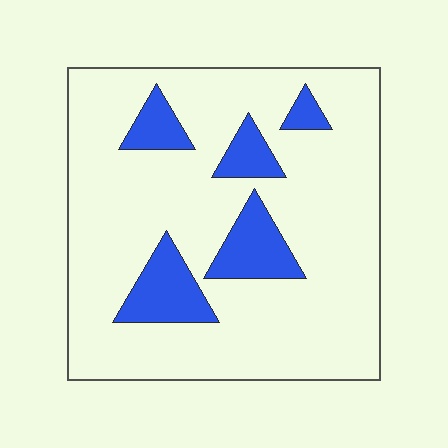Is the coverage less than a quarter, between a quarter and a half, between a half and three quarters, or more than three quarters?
Less than a quarter.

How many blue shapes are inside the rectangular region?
5.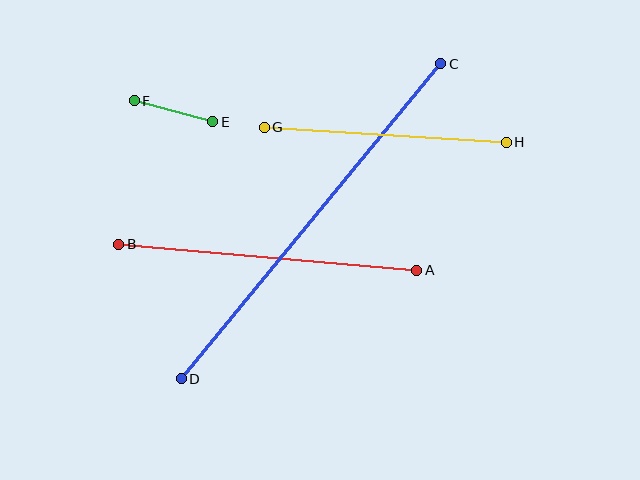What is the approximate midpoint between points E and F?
The midpoint is at approximately (173, 111) pixels.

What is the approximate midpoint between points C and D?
The midpoint is at approximately (311, 221) pixels.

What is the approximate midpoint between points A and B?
The midpoint is at approximately (268, 257) pixels.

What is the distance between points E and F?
The distance is approximately 81 pixels.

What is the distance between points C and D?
The distance is approximately 408 pixels.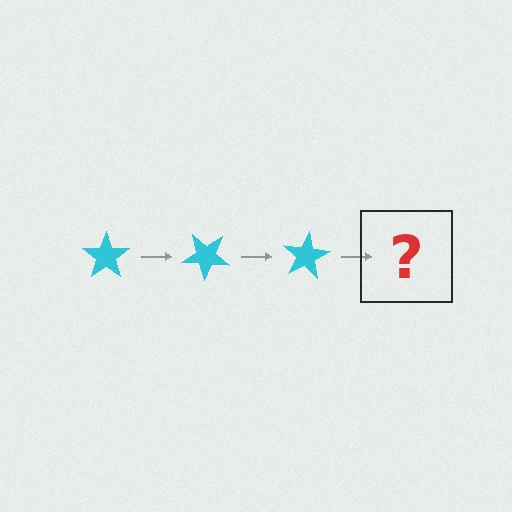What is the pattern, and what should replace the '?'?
The pattern is that the star rotates 40 degrees each step. The '?' should be a cyan star rotated 120 degrees.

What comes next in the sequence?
The next element should be a cyan star rotated 120 degrees.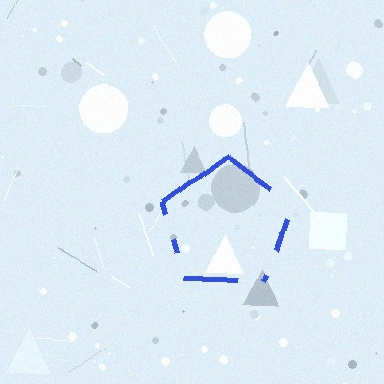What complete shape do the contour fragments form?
The contour fragments form a pentagon.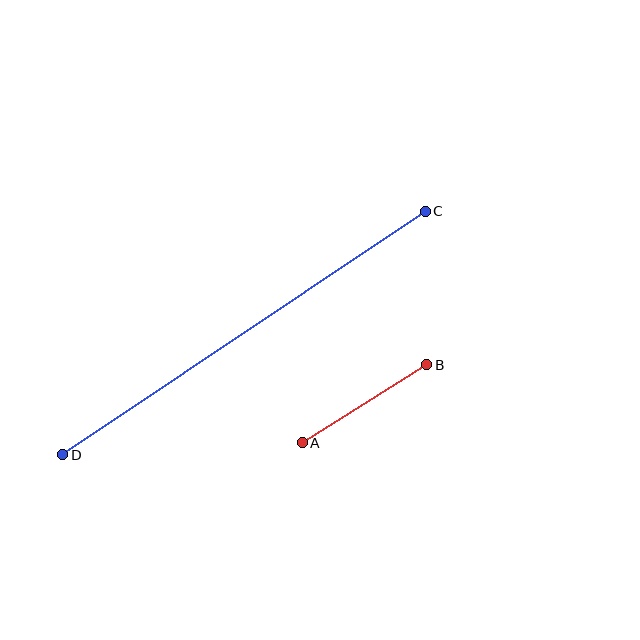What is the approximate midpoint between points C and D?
The midpoint is at approximately (244, 333) pixels.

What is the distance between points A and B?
The distance is approximately 147 pixels.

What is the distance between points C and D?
The distance is approximately 437 pixels.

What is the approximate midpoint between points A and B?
The midpoint is at approximately (364, 404) pixels.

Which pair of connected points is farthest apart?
Points C and D are farthest apart.